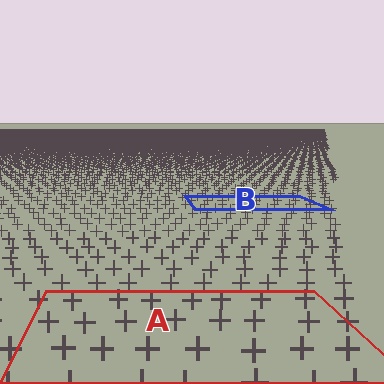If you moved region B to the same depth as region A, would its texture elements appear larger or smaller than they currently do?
They would appear larger. At a closer depth, the same texture elements are projected at a bigger on-screen size.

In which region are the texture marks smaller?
The texture marks are smaller in region B, because it is farther away.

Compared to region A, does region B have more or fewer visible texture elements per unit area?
Region B has more texture elements per unit area — they are packed more densely because it is farther away.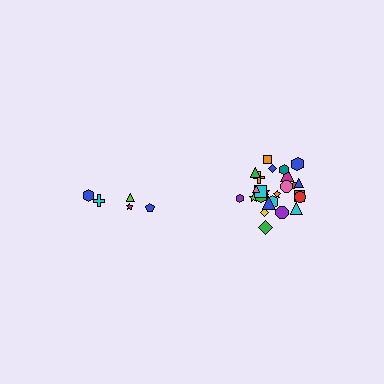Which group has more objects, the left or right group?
The right group.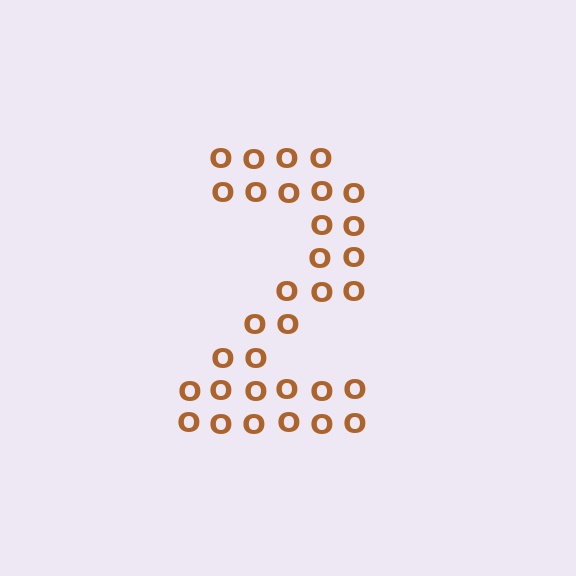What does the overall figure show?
The overall figure shows the digit 2.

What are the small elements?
The small elements are letter O's.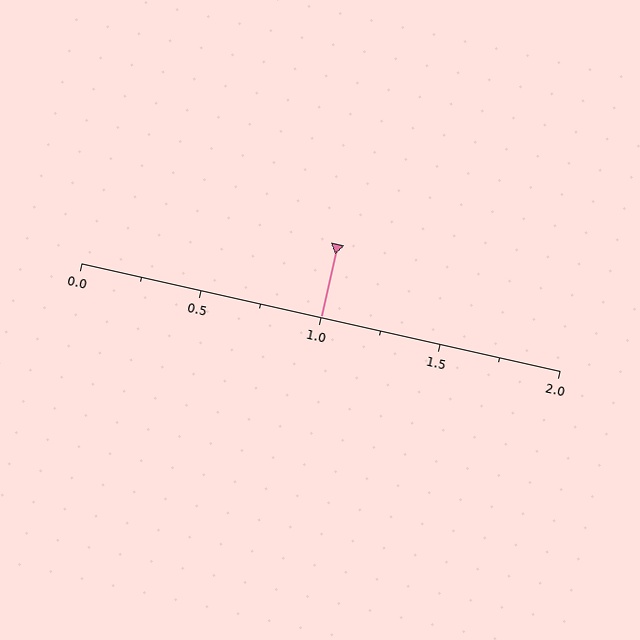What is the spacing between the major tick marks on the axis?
The major ticks are spaced 0.5 apart.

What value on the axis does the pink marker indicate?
The marker indicates approximately 1.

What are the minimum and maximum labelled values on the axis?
The axis runs from 0.0 to 2.0.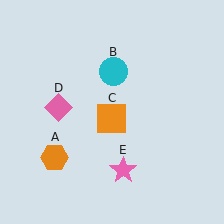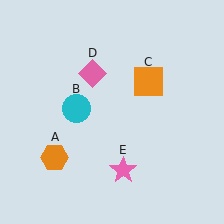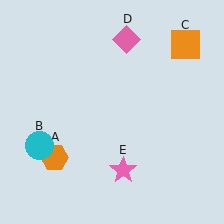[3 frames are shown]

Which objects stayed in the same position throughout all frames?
Orange hexagon (object A) and pink star (object E) remained stationary.